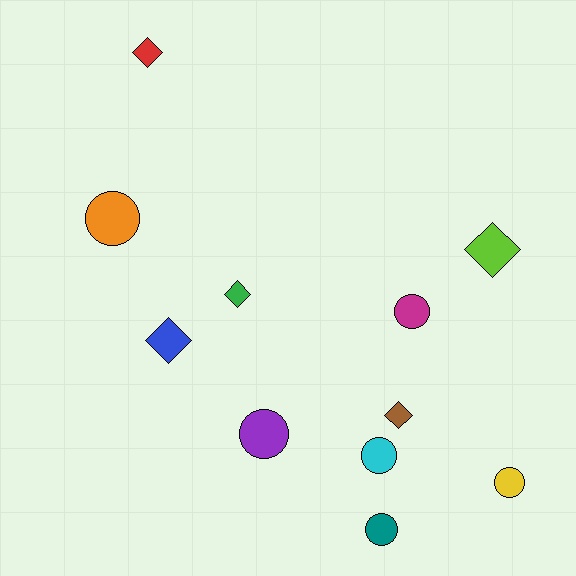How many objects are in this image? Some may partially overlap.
There are 11 objects.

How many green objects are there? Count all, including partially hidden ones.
There is 1 green object.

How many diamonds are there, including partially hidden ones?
There are 5 diamonds.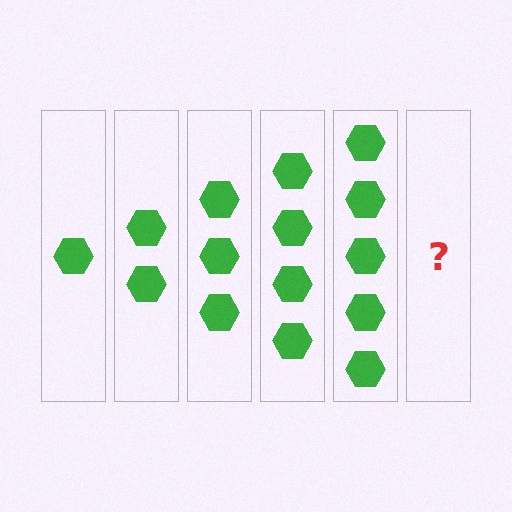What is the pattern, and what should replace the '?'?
The pattern is that each step adds one more hexagon. The '?' should be 6 hexagons.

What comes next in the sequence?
The next element should be 6 hexagons.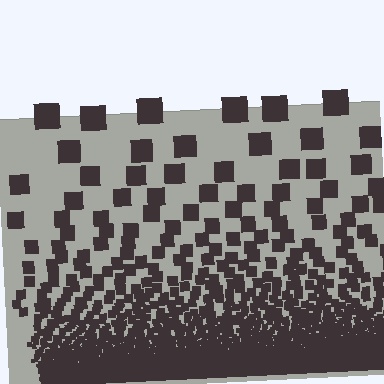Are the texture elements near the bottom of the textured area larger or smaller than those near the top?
Smaller. The gradient is inverted — elements near the bottom are smaller and denser.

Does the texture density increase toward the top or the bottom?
Density increases toward the bottom.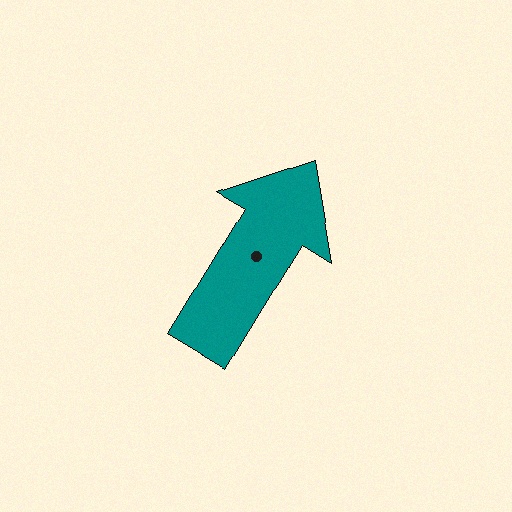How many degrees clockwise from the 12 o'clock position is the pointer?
Approximately 31 degrees.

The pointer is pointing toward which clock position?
Roughly 1 o'clock.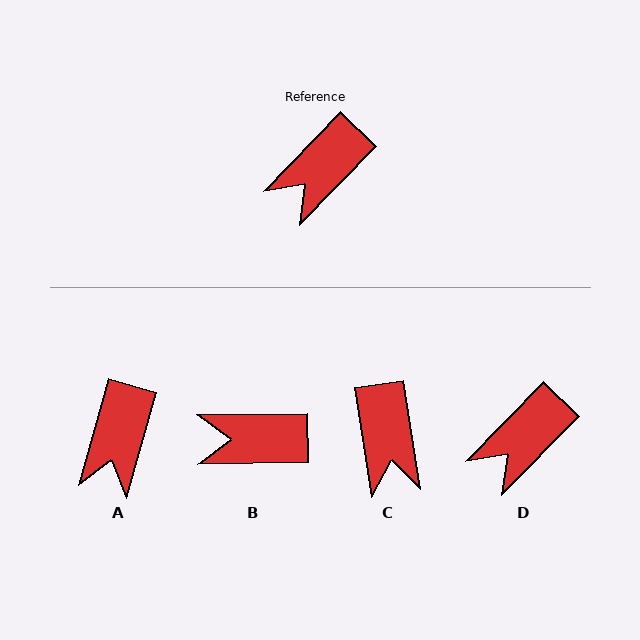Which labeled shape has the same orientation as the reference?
D.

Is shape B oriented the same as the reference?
No, it is off by about 45 degrees.